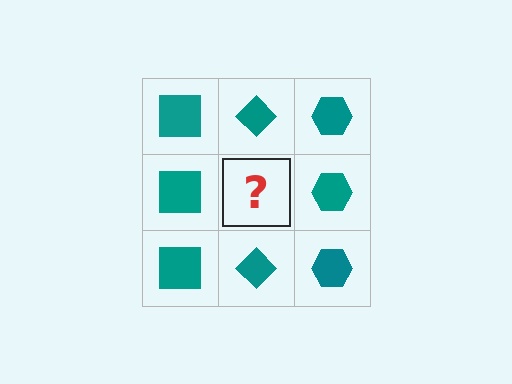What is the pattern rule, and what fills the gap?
The rule is that each column has a consistent shape. The gap should be filled with a teal diamond.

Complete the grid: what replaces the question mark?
The question mark should be replaced with a teal diamond.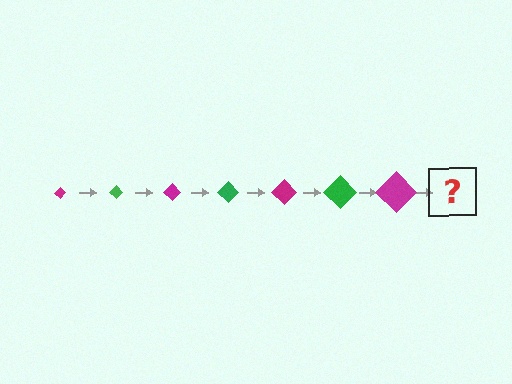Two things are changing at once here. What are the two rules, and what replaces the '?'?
The two rules are that the diamond grows larger each step and the color cycles through magenta and green. The '?' should be a green diamond, larger than the previous one.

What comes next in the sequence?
The next element should be a green diamond, larger than the previous one.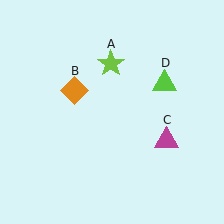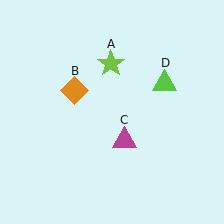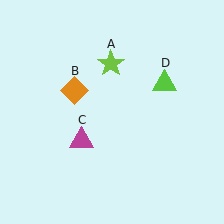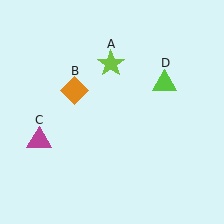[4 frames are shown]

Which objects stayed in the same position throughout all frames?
Lime star (object A) and orange diamond (object B) and lime triangle (object D) remained stationary.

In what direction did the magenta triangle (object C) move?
The magenta triangle (object C) moved left.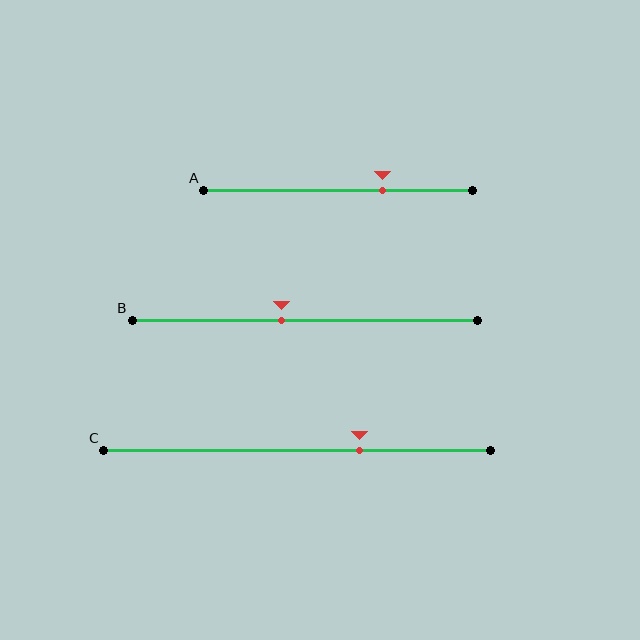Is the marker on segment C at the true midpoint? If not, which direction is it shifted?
No, the marker on segment C is shifted to the right by about 16% of the segment length.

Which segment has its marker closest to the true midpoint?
Segment B has its marker closest to the true midpoint.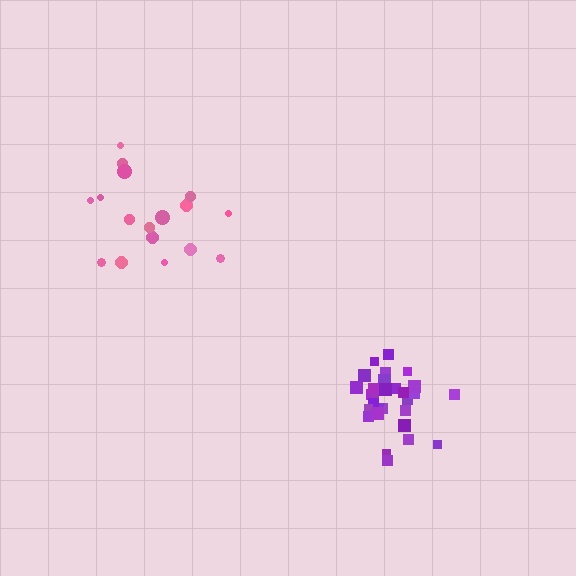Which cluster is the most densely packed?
Purple.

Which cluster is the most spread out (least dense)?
Pink.